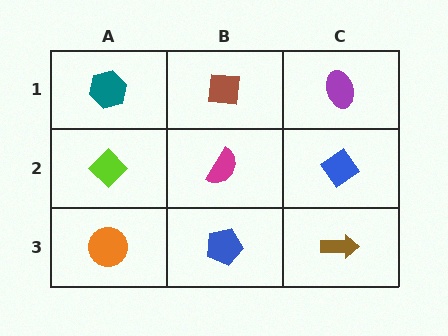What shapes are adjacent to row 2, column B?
A brown square (row 1, column B), a blue pentagon (row 3, column B), a lime diamond (row 2, column A), a blue diamond (row 2, column C).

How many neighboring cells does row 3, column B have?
3.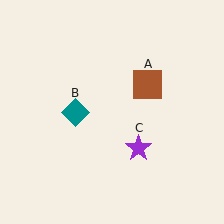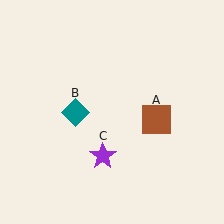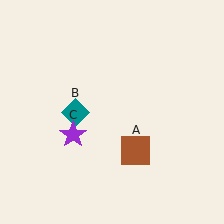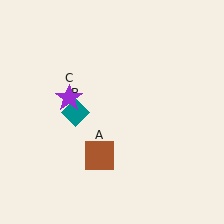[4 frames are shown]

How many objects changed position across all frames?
2 objects changed position: brown square (object A), purple star (object C).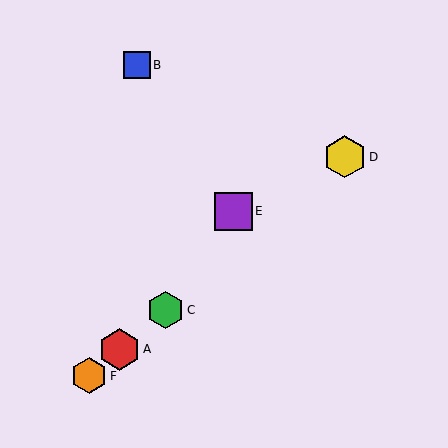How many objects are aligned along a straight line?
4 objects (A, C, D, F) are aligned along a straight line.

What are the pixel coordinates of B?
Object B is at (137, 65).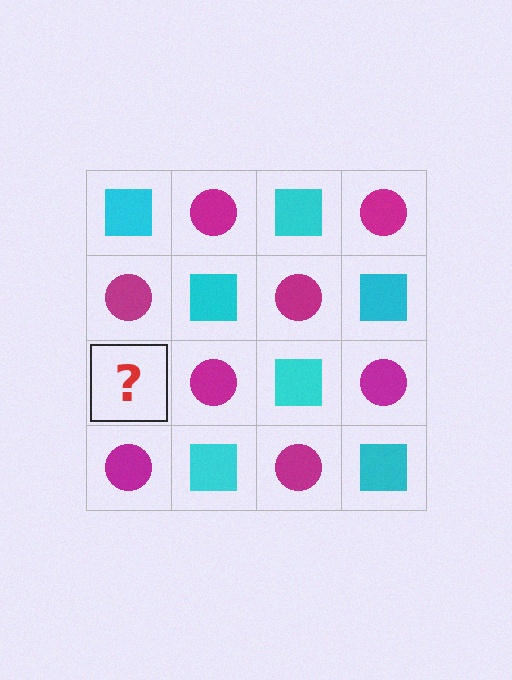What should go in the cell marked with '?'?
The missing cell should contain a cyan square.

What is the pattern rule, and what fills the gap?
The rule is that it alternates cyan square and magenta circle in a checkerboard pattern. The gap should be filled with a cyan square.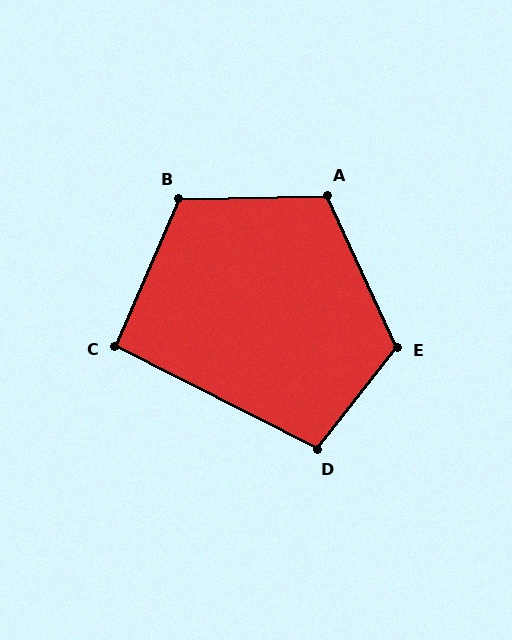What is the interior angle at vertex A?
Approximately 113 degrees (obtuse).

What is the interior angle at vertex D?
Approximately 101 degrees (obtuse).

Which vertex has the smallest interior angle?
C, at approximately 94 degrees.